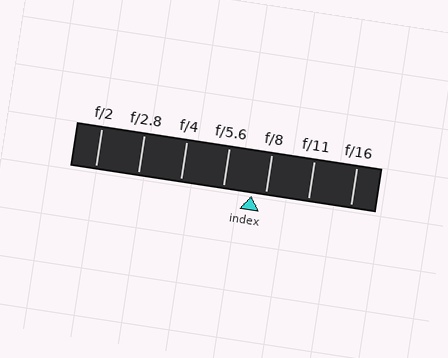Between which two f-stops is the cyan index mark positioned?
The index mark is between f/5.6 and f/8.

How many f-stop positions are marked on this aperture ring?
There are 7 f-stop positions marked.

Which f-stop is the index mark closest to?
The index mark is closest to f/8.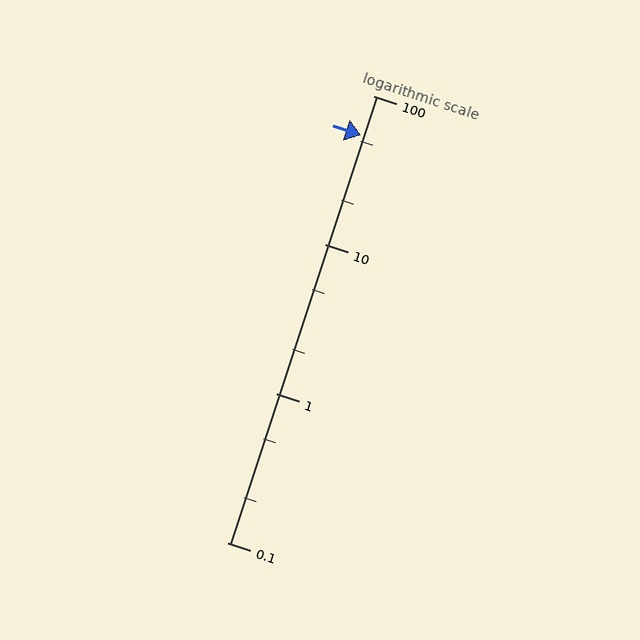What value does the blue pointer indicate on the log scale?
The pointer indicates approximately 54.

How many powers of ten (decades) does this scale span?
The scale spans 3 decades, from 0.1 to 100.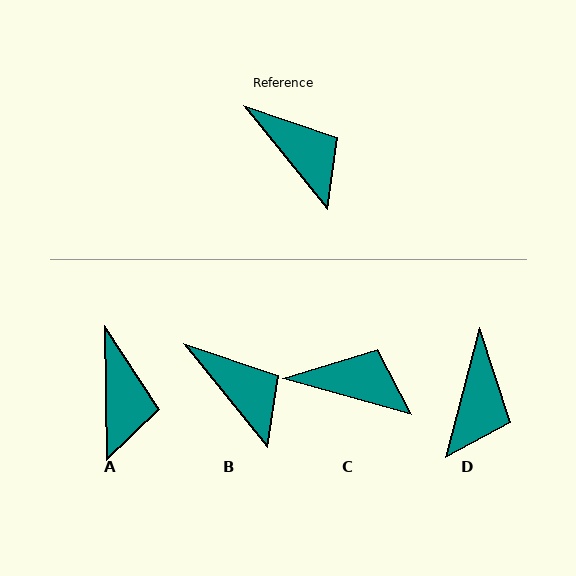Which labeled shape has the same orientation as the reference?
B.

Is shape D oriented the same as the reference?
No, it is off by about 53 degrees.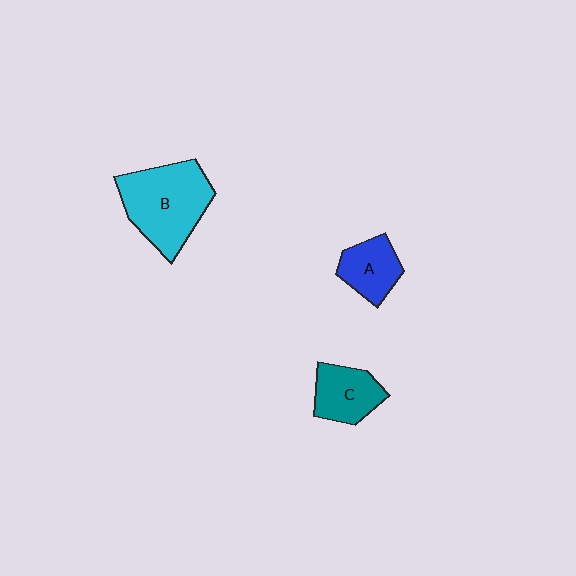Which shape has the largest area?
Shape B (cyan).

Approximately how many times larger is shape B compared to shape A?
Approximately 2.1 times.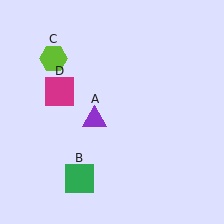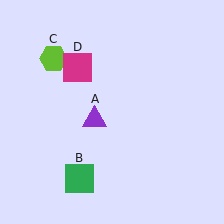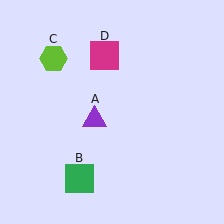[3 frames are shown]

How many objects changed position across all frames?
1 object changed position: magenta square (object D).